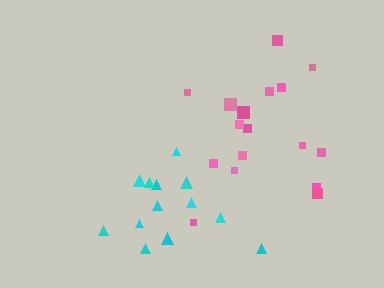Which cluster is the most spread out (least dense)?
Cyan.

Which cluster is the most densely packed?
Pink.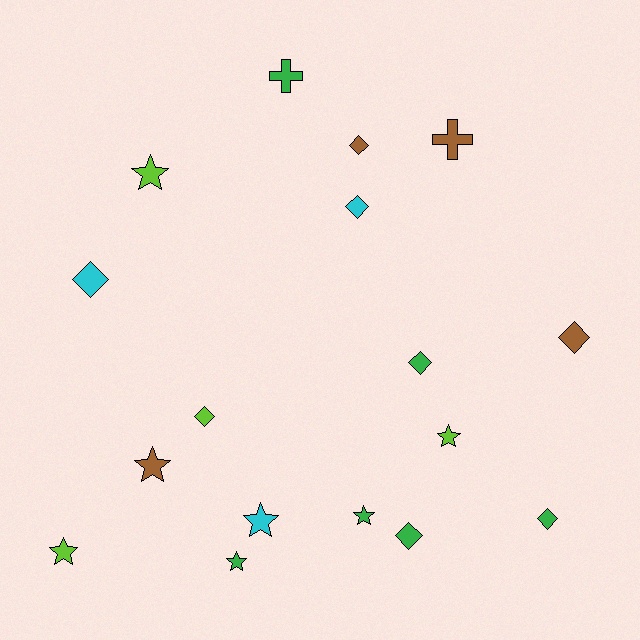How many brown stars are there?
There is 1 brown star.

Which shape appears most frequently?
Diamond, with 8 objects.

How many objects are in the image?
There are 17 objects.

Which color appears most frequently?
Green, with 6 objects.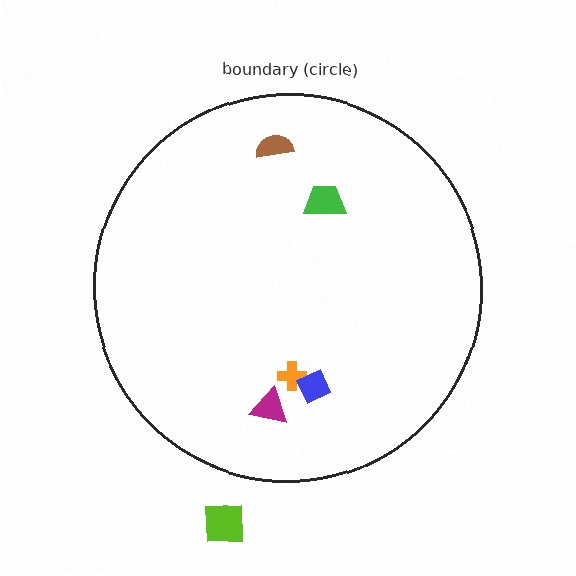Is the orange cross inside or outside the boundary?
Inside.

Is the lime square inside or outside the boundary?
Outside.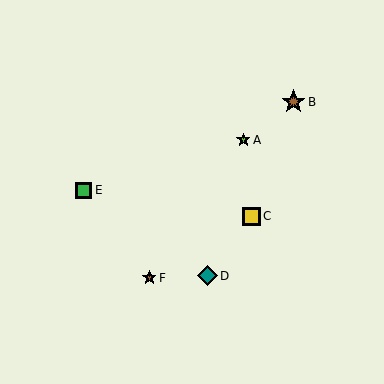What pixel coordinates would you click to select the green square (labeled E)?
Click at (84, 190) to select the green square E.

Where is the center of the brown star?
The center of the brown star is at (149, 278).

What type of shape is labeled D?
Shape D is a teal diamond.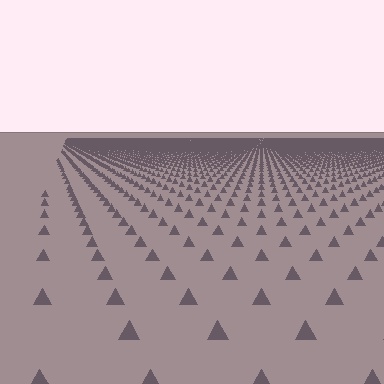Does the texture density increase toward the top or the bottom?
Density increases toward the top.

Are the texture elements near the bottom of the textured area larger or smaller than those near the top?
Larger. Near the bottom, elements are closer to the viewer and appear at a bigger on-screen size.